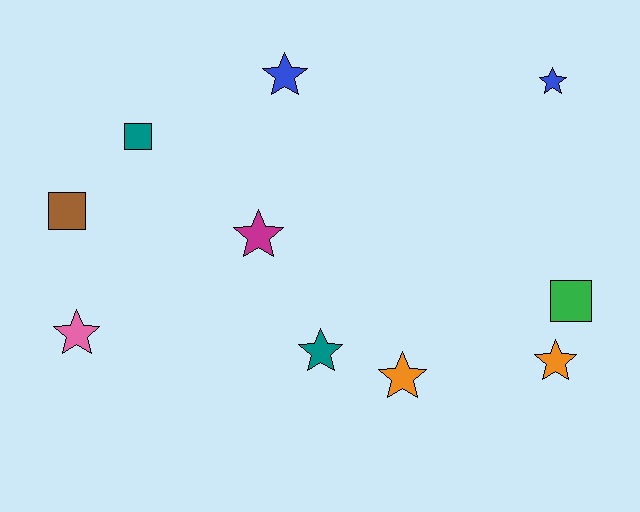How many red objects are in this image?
There are no red objects.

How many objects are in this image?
There are 10 objects.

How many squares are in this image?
There are 3 squares.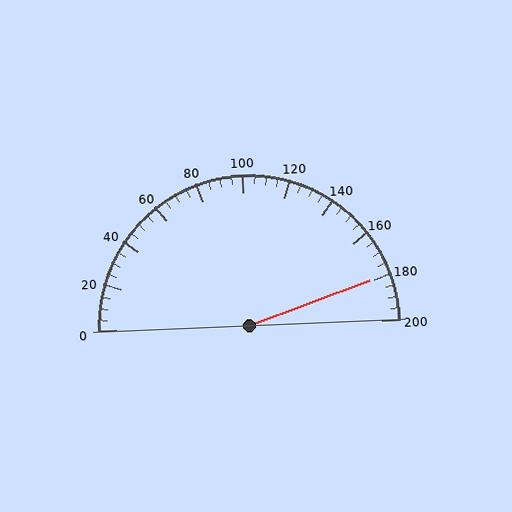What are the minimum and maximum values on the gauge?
The gauge ranges from 0 to 200.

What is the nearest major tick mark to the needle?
The nearest major tick mark is 180.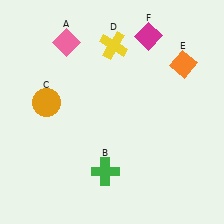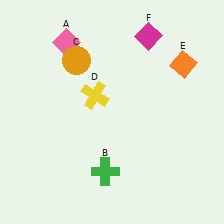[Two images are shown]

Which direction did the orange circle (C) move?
The orange circle (C) moved up.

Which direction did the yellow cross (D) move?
The yellow cross (D) moved down.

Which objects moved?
The objects that moved are: the orange circle (C), the yellow cross (D).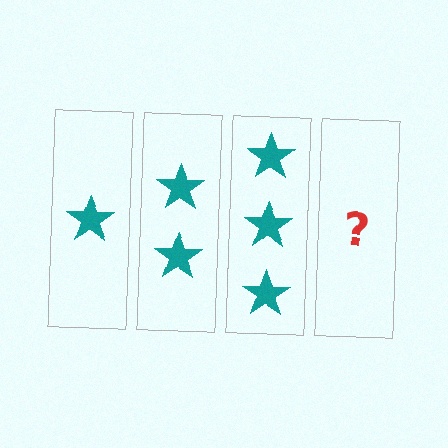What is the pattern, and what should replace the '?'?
The pattern is that each step adds one more star. The '?' should be 4 stars.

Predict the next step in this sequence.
The next step is 4 stars.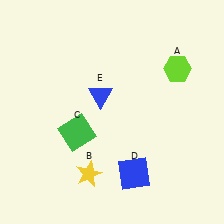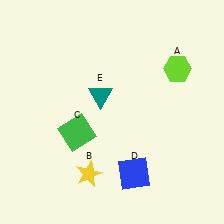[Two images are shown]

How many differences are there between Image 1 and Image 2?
There is 1 difference between the two images.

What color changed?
The triangle (E) changed from blue in Image 1 to teal in Image 2.